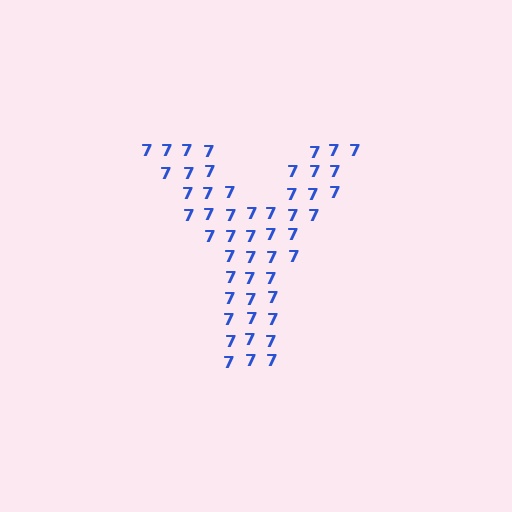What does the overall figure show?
The overall figure shows the letter Y.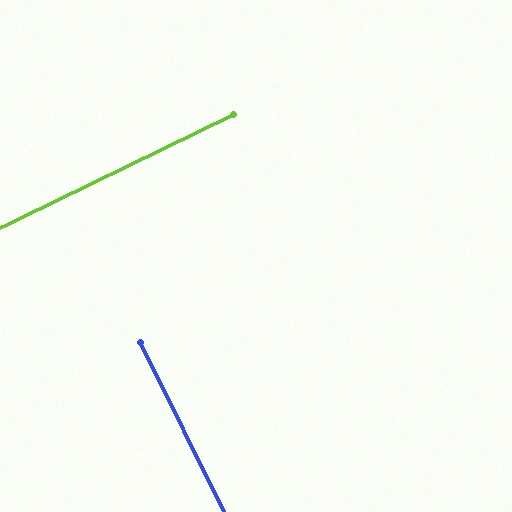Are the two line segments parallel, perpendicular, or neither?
Perpendicular — they meet at approximately 90°.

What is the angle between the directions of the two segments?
Approximately 90 degrees.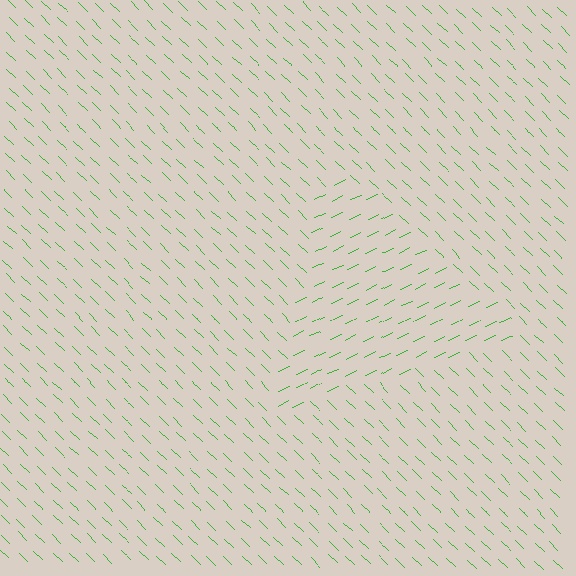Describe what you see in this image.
The image is filled with small green line segments. A triangle region in the image has lines oriented differently from the surrounding lines, creating a visible texture boundary.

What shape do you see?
I see a triangle.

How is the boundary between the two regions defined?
The boundary is defined purely by a change in line orientation (approximately 70 degrees difference). All lines are the same color and thickness.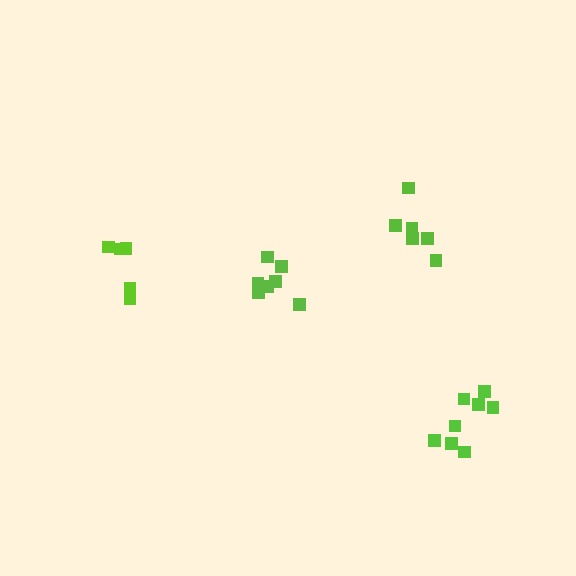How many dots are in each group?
Group 1: 8 dots, Group 2: 6 dots, Group 3: 7 dots, Group 4: 5 dots (26 total).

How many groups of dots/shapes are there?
There are 4 groups.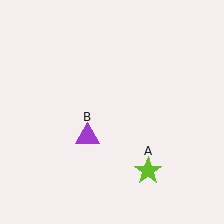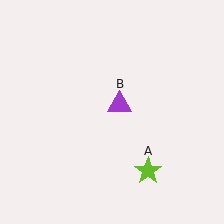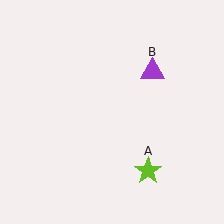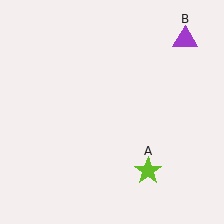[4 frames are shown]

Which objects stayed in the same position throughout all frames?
Lime star (object A) remained stationary.